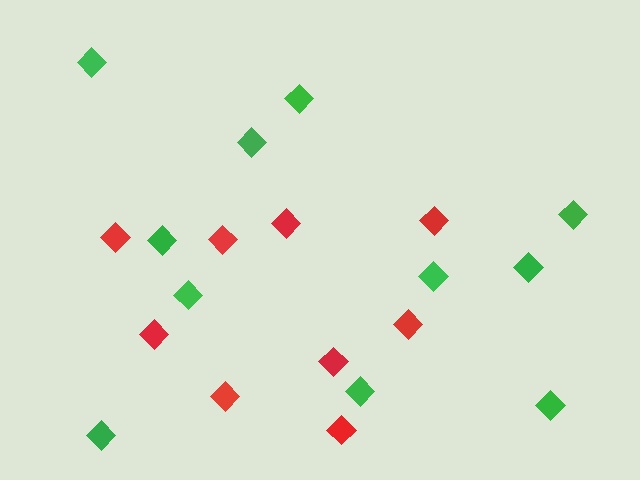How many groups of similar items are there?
There are 2 groups: one group of red diamonds (9) and one group of green diamonds (11).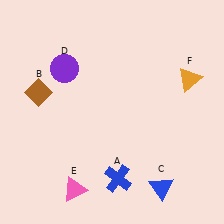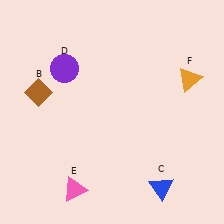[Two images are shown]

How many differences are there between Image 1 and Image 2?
There is 1 difference between the two images.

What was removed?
The blue cross (A) was removed in Image 2.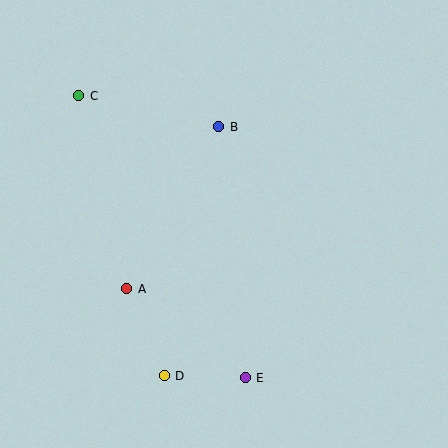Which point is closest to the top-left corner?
Point C is closest to the top-left corner.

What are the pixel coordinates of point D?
Point D is at (164, 376).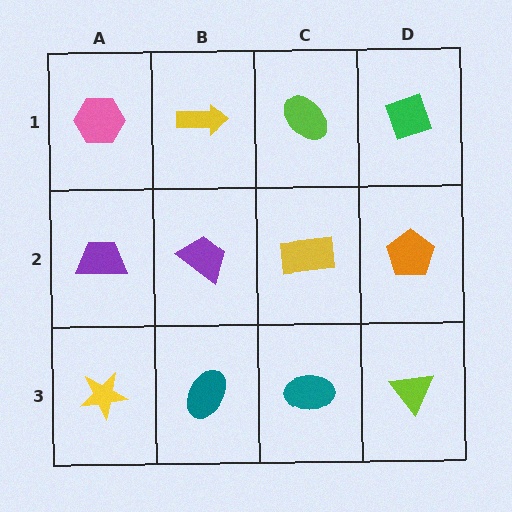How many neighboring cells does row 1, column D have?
2.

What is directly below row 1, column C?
A yellow rectangle.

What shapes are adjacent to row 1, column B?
A purple trapezoid (row 2, column B), a pink hexagon (row 1, column A), a lime ellipse (row 1, column C).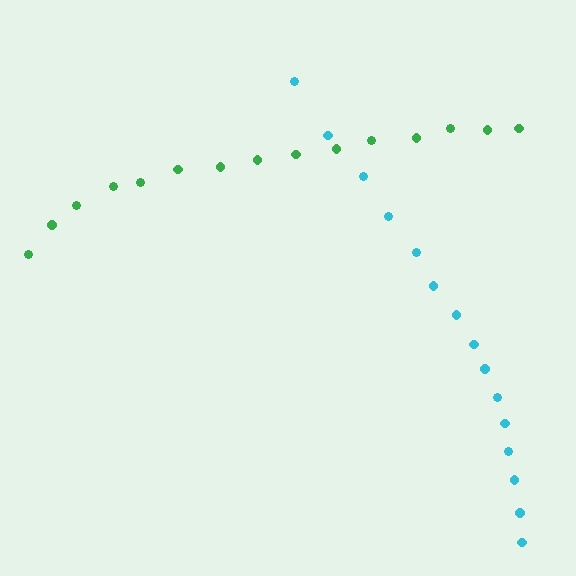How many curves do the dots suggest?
There are 2 distinct paths.